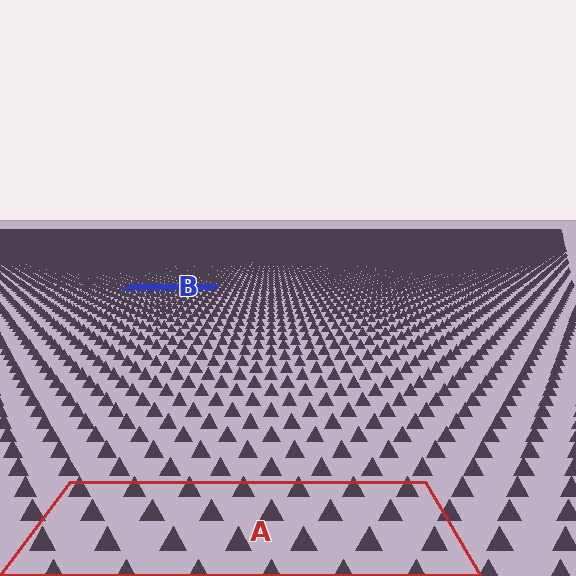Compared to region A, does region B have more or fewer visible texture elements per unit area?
Region B has more texture elements per unit area — they are packed more densely because it is farther away.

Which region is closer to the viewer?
Region A is closer. The texture elements there are larger and more spread out.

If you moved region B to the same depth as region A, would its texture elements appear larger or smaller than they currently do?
They would appear larger. At a closer depth, the same texture elements are projected at a bigger on-screen size.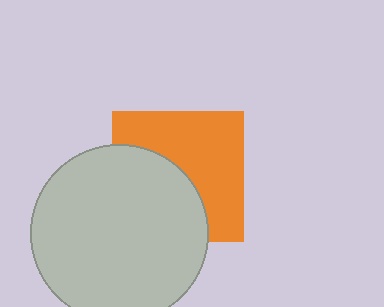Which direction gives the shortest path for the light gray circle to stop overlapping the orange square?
Moving toward the lower-left gives the shortest separation.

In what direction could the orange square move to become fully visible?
The orange square could move toward the upper-right. That would shift it out from behind the light gray circle entirely.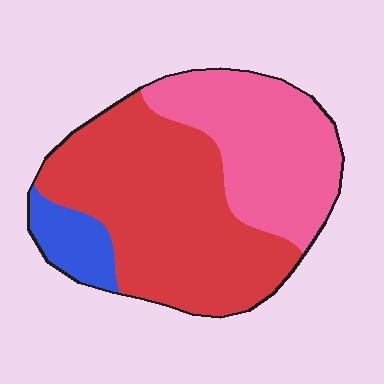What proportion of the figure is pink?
Pink takes up between a quarter and a half of the figure.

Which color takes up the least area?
Blue, at roughly 10%.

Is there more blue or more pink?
Pink.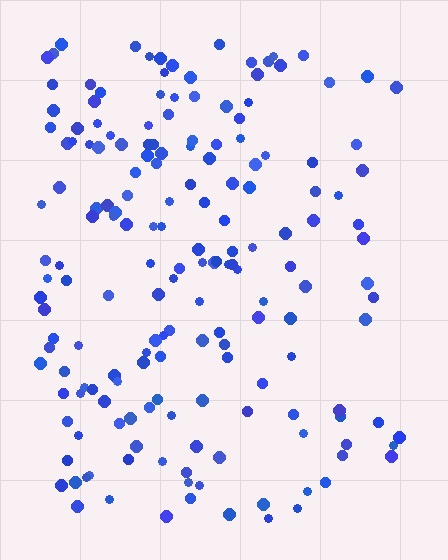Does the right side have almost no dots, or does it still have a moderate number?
Still a moderate number, just noticeably fewer than the left.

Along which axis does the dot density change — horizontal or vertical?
Horizontal.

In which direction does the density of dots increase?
From right to left, with the left side densest.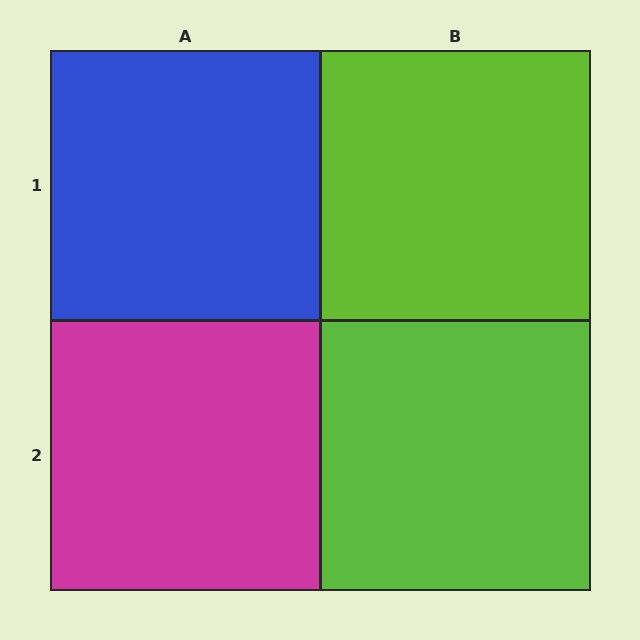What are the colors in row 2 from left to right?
Magenta, lime.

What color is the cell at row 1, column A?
Blue.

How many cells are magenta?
1 cell is magenta.